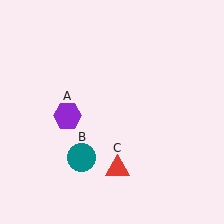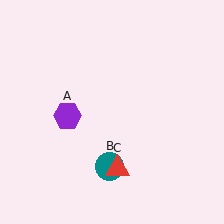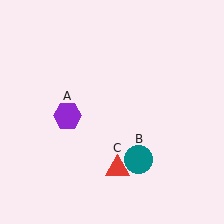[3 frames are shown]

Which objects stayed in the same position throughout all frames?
Purple hexagon (object A) and red triangle (object C) remained stationary.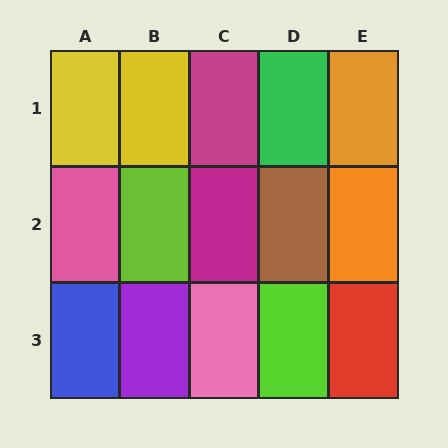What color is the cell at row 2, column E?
Orange.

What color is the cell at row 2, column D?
Brown.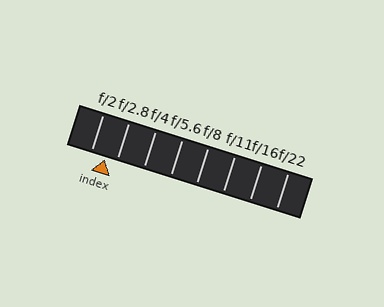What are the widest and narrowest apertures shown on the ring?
The widest aperture shown is f/2 and the narrowest is f/22.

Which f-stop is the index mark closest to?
The index mark is closest to f/2.8.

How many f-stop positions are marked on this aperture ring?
There are 8 f-stop positions marked.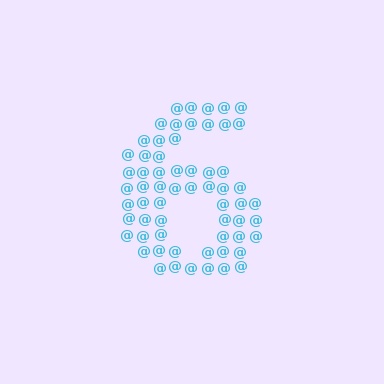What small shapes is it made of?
It is made of small at signs.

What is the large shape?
The large shape is the digit 6.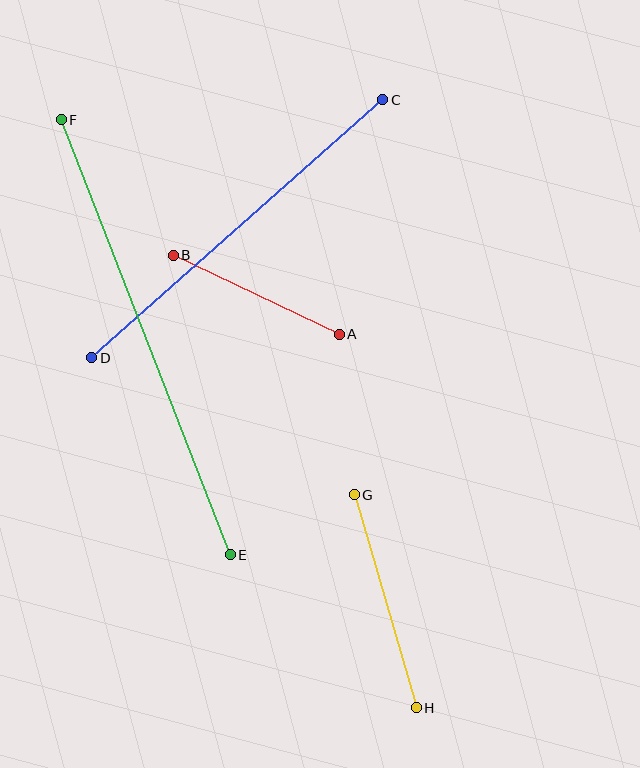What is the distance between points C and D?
The distance is approximately 389 pixels.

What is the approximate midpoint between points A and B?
The midpoint is at approximately (256, 295) pixels.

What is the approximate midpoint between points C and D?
The midpoint is at approximately (237, 229) pixels.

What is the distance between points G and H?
The distance is approximately 222 pixels.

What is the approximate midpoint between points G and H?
The midpoint is at approximately (385, 601) pixels.